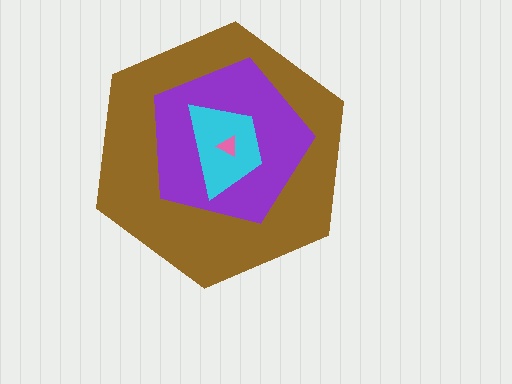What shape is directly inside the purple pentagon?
The cyan trapezoid.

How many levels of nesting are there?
4.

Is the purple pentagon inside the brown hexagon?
Yes.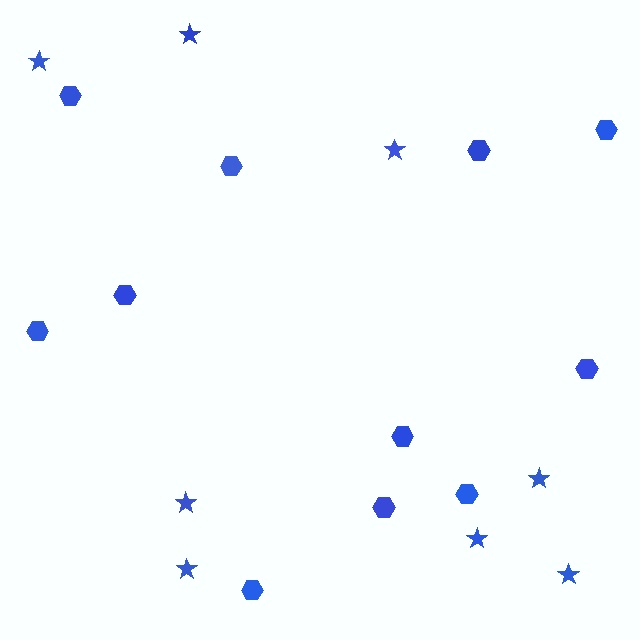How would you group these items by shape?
There are 2 groups: one group of hexagons (11) and one group of stars (8).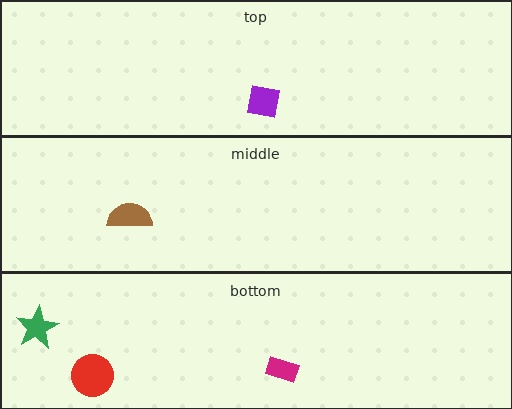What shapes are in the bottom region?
The green star, the magenta rectangle, the red circle.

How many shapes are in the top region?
1.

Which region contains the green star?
The bottom region.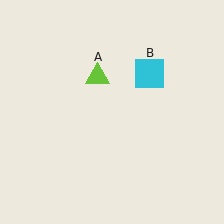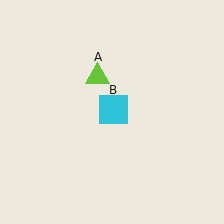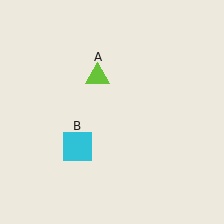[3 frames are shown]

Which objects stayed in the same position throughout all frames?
Lime triangle (object A) remained stationary.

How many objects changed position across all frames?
1 object changed position: cyan square (object B).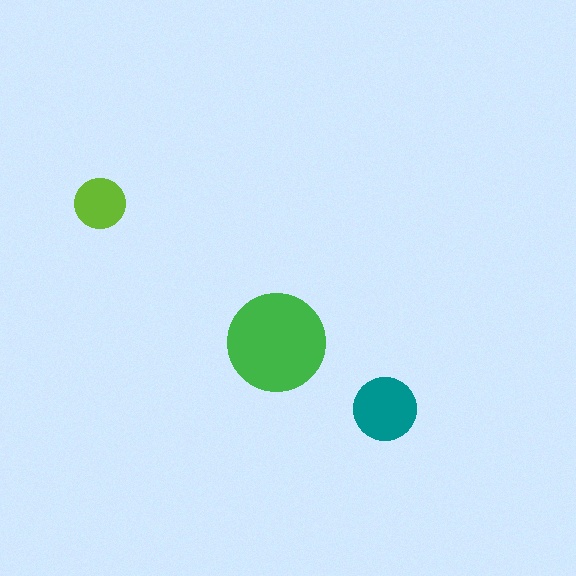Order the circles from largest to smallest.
the green one, the teal one, the lime one.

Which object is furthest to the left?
The lime circle is leftmost.